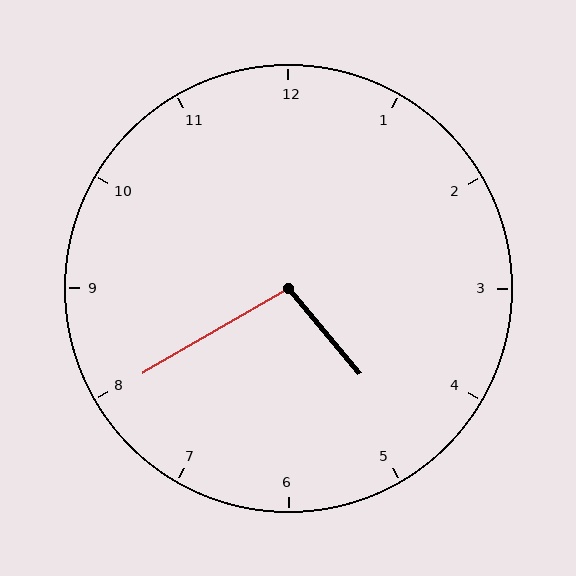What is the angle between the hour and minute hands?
Approximately 100 degrees.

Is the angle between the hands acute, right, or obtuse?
It is obtuse.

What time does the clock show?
4:40.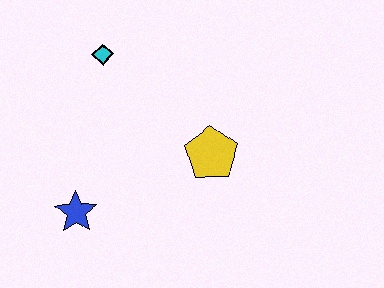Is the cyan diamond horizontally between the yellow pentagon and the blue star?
Yes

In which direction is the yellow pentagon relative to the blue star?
The yellow pentagon is to the right of the blue star.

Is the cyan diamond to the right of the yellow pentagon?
No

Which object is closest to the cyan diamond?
The yellow pentagon is closest to the cyan diamond.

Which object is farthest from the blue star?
The cyan diamond is farthest from the blue star.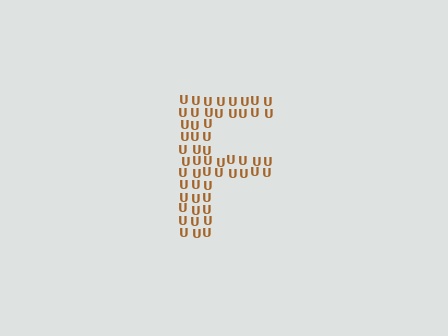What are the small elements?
The small elements are letter U's.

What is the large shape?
The large shape is the letter F.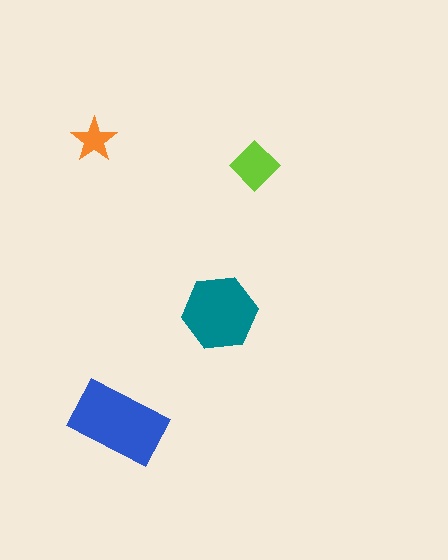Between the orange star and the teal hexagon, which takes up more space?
The teal hexagon.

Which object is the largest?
The blue rectangle.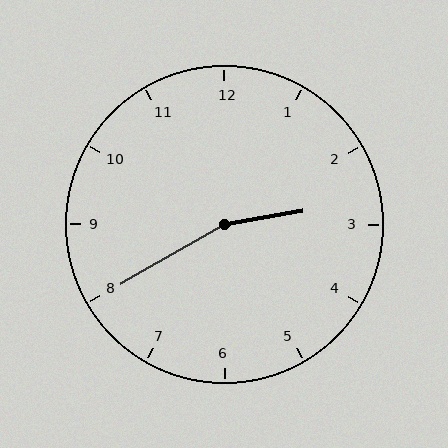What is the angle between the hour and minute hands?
Approximately 160 degrees.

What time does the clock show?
2:40.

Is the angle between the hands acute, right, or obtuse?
It is obtuse.